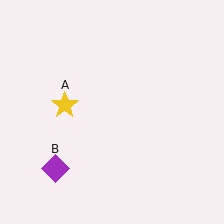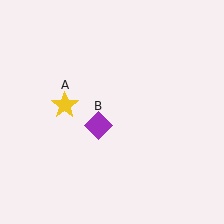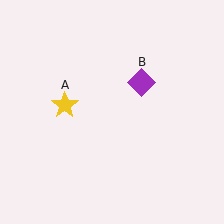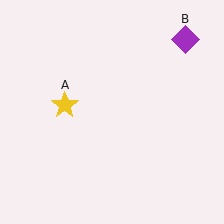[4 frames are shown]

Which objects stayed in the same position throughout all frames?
Yellow star (object A) remained stationary.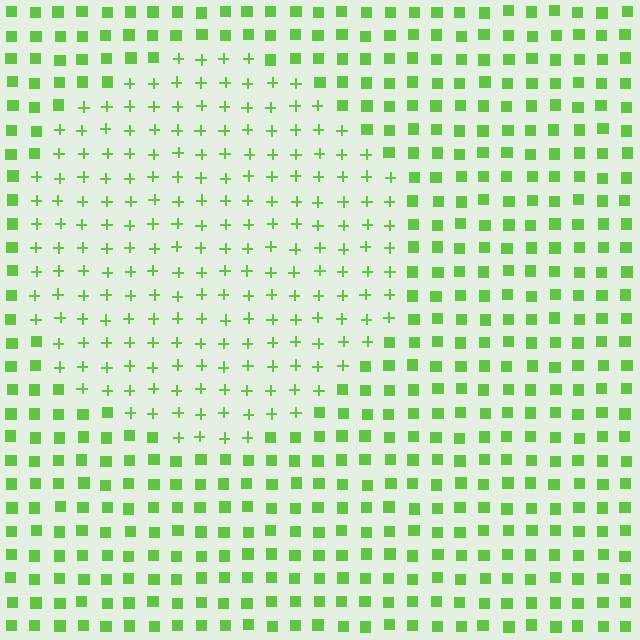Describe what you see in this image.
The image is filled with small lime elements arranged in a uniform grid. A circle-shaped region contains plus signs, while the surrounding area contains squares. The boundary is defined purely by the change in element shape.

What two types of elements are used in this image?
The image uses plus signs inside the circle region and squares outside it.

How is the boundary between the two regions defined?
The boundary is defined by a change in element shape: plus signs inside vs. squares outside. All elements share the same color and spacing.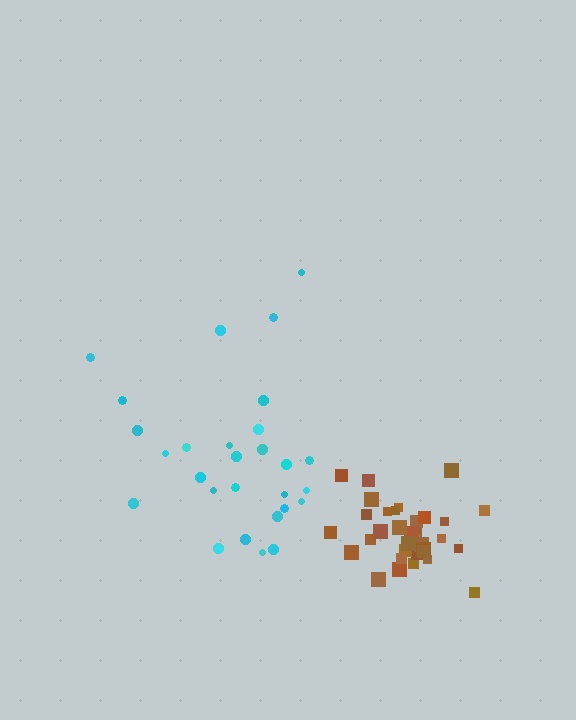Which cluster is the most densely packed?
Brown.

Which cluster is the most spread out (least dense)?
Cyan.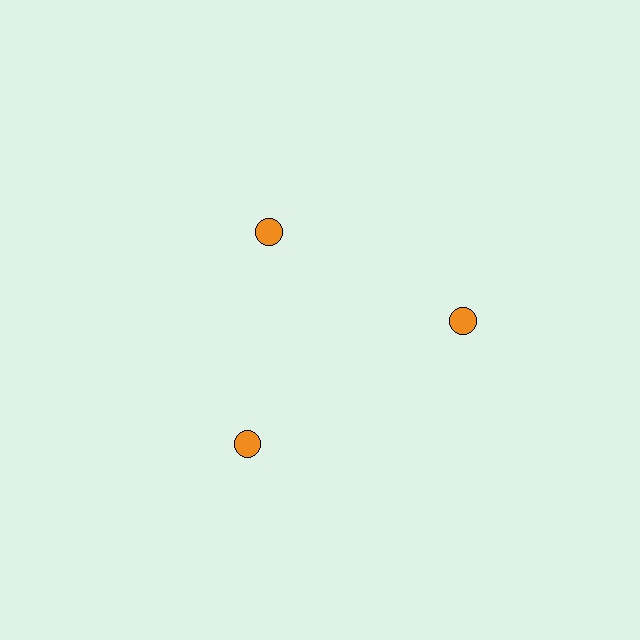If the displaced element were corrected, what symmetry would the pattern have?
It would have 3-fold rotational symmetry — the pattern would map onto itself every 120 degrees.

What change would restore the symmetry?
The symmetry would be restored by moving it outward, back onto the ring so that all 3 circles sit at equal angles and equal distance from the center.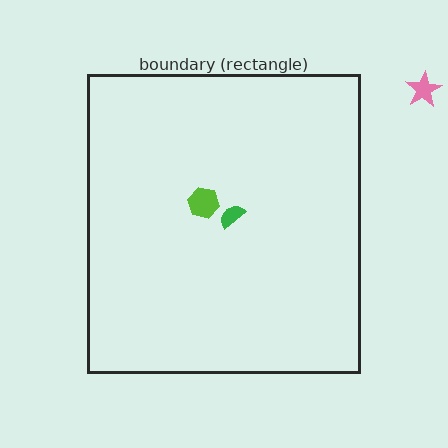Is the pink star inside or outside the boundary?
Outside.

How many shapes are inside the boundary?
2 inside, 1 outside.